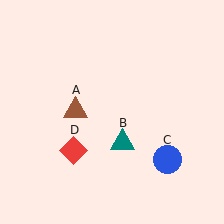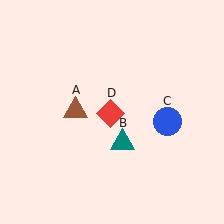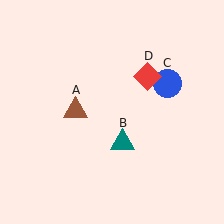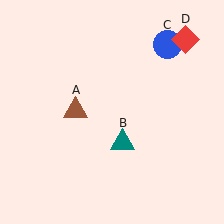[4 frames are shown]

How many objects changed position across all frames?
2 objects changed position: blue circle (object C), red diamond (object D).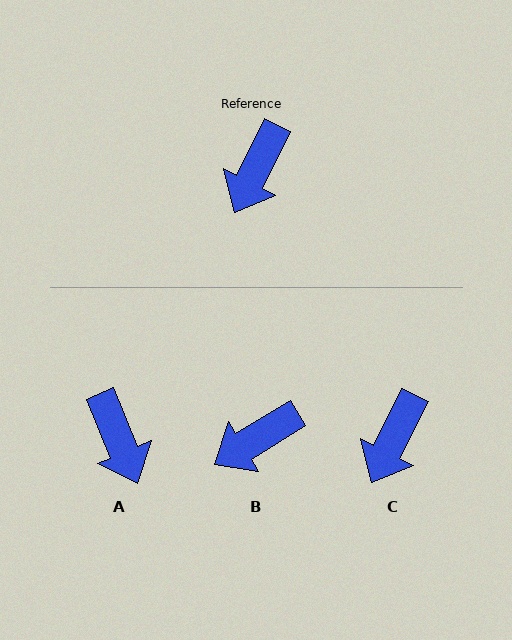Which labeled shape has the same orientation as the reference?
C.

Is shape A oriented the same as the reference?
No, it is off by about 49 degrees.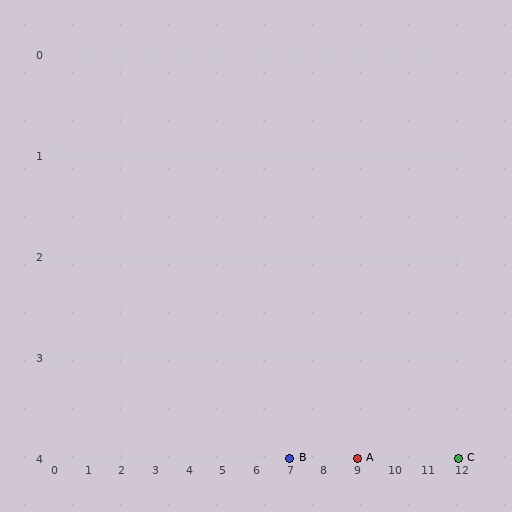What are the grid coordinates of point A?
Point A is at grid coordinates (9, 4).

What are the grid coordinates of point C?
Point C is at grid coordinates (12, 4).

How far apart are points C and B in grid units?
Points C and B are 5 columns apart.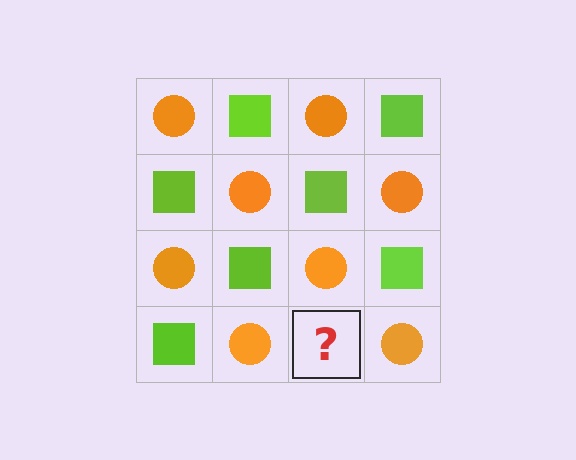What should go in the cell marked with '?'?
The missing cell should contain a lime square.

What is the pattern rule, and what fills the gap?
The rule is that it alternates orange circle and lime square in a checkerboard pattern. The gap should be filled with a lime square.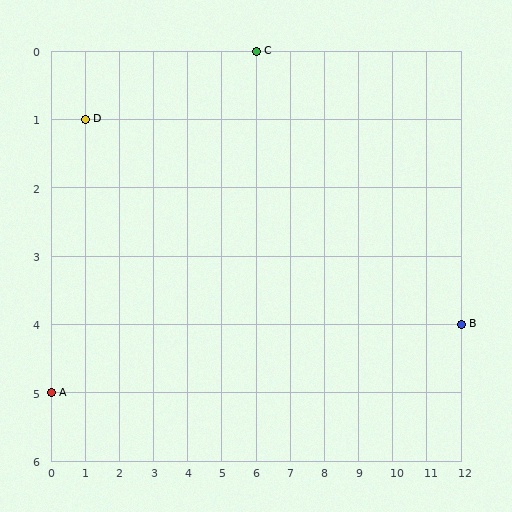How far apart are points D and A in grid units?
Points D and A are 1 column and 4 rows apart (about 4.1 grid units diagonally).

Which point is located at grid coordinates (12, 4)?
Point B is at (12, 4).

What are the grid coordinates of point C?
Point C is at grid coordinates (6, 0).